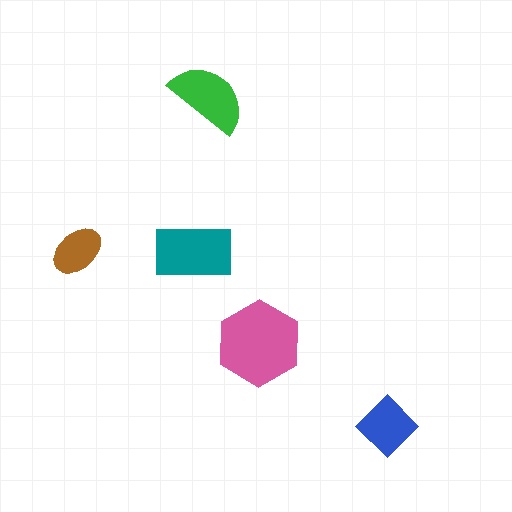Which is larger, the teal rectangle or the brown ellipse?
The teal rectangle.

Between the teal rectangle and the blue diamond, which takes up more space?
The teal rectangle.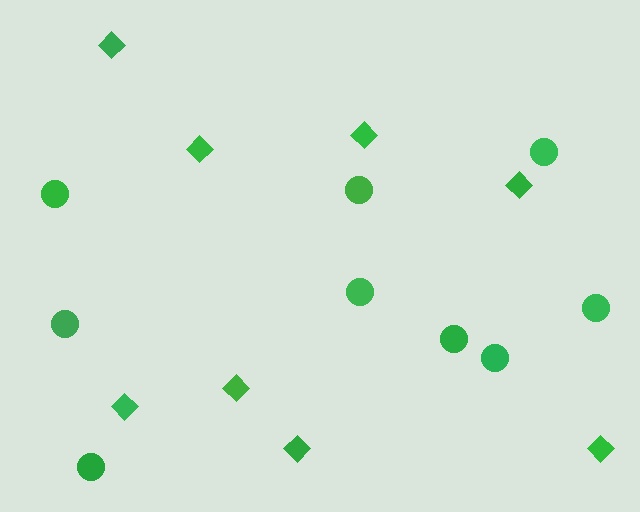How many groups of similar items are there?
There are 2 groups: one group of circles (9) and one group of diamonds (8).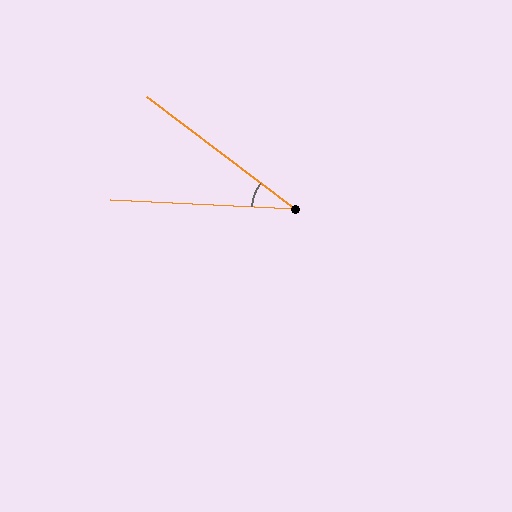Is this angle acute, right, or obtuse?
It is acute.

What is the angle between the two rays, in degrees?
Approximately 34 degrees.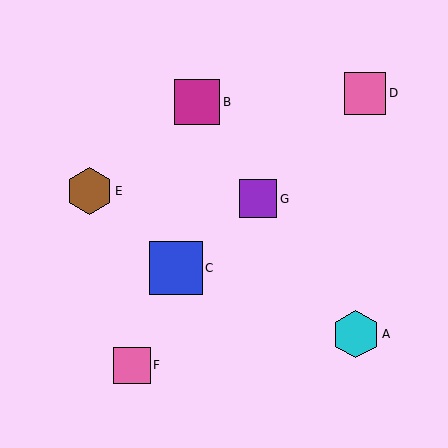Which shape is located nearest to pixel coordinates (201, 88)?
The magenta square (labeled B) at (197, 102) is nearest to that location.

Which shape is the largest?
The blue square (labeled C) is the largest.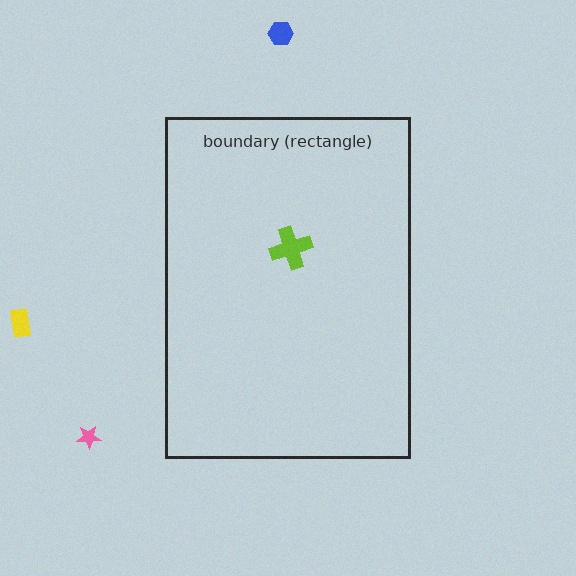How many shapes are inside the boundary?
1 inside, 3 outside.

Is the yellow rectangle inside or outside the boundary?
Outside.